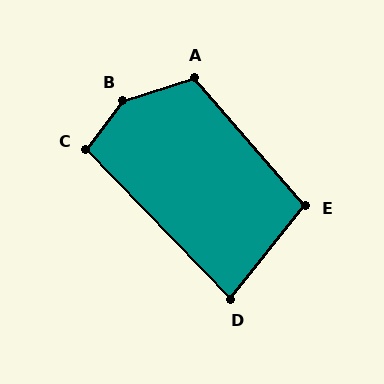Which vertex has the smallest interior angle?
D, at approximately 83 degrees.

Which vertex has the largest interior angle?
B, at approximately 145 degrees.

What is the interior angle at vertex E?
Approximately 100 degrees (obtuse).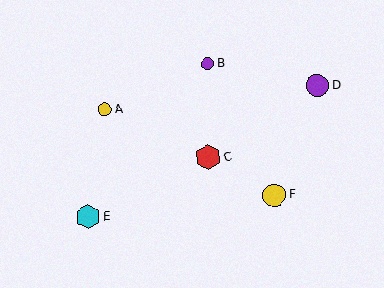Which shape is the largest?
The red hexagon (labeled C) is the largest.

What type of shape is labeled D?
Shape D is a purple circle.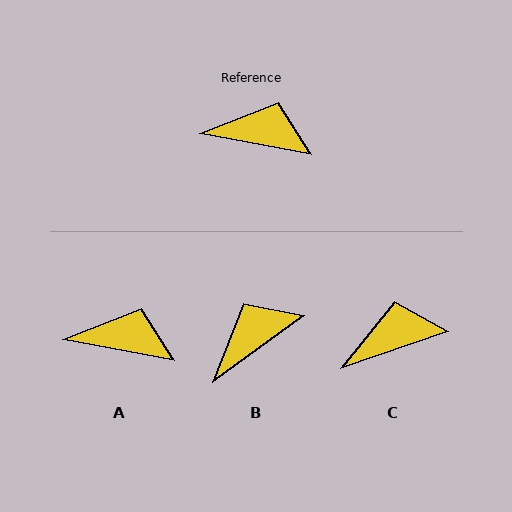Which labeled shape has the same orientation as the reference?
A.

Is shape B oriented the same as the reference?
No, it is off by about 47 degrees.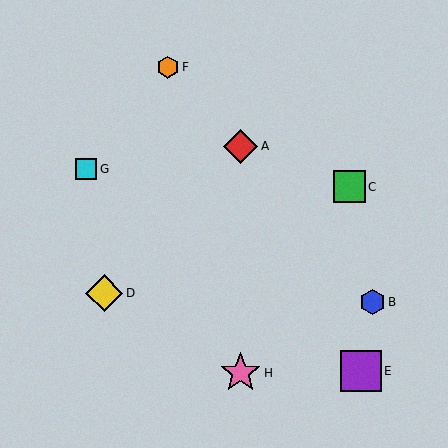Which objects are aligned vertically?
Objects A, H are aligned vertically.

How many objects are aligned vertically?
2 objects (A, H) are aligned vertically.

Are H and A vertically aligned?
Yes, both are at x≈240.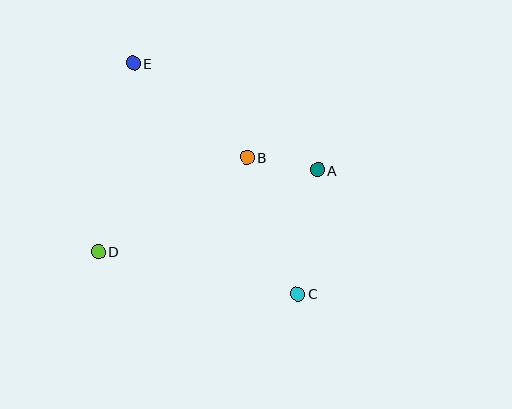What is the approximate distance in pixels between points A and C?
The distance between A and C is approximately 126 pixels.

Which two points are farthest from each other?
Points C and E are farthest from each other.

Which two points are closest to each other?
Points A and B are closest to each other.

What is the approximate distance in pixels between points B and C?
The distance between B and C is approximately 145 pixels.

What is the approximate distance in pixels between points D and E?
The distance between D and E is approximately 192 pixels.